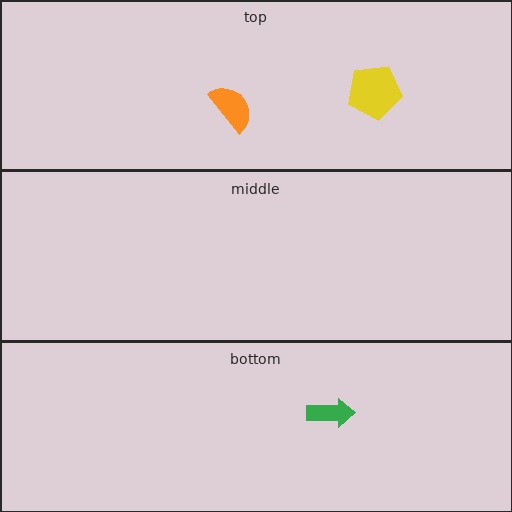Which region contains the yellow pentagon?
The top region.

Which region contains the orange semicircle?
The top region.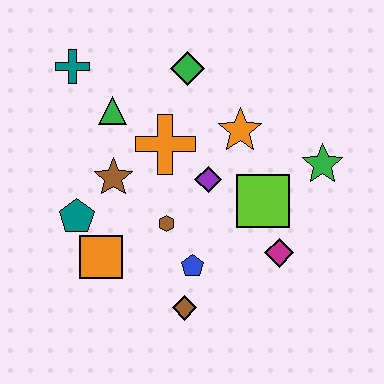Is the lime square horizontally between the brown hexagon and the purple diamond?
No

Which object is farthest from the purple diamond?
The teal cross is farthest from the purple diamond.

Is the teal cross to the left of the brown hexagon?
Yes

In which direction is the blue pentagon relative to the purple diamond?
The blue pentagon is below the purple diamond.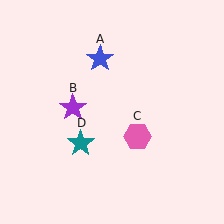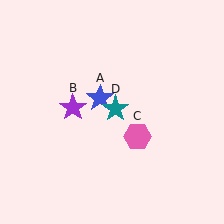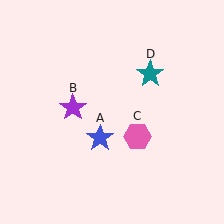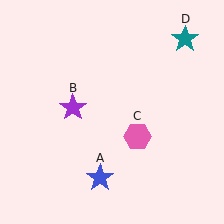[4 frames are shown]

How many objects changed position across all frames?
2 objects changed position: blue star (object A), teal star (object D).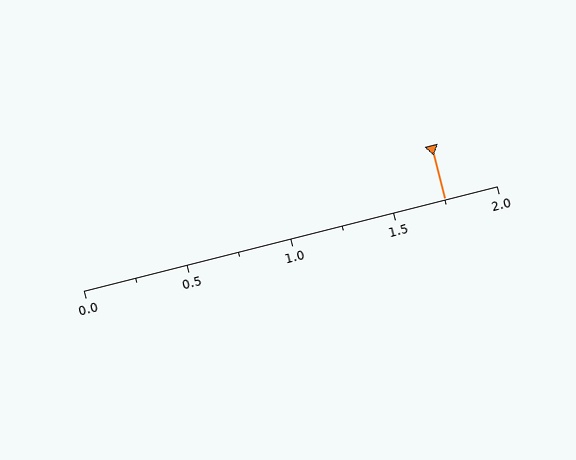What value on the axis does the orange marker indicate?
The marker indicates approximately 1.75.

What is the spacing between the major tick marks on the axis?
The major ticks are spaced 0.5 apart.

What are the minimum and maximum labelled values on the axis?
The axis runs from 0.0 to 2.0.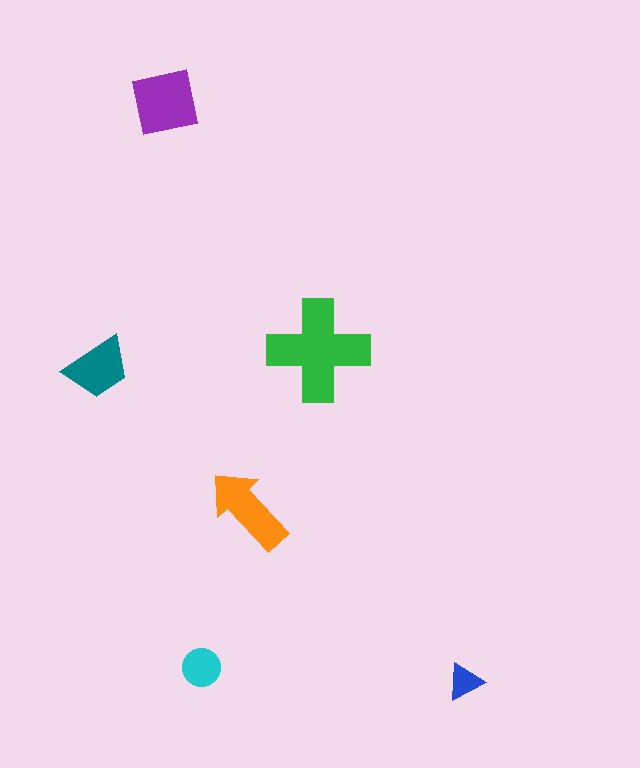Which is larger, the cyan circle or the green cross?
The green cross.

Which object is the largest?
The green cross.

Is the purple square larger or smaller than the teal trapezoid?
Larger.